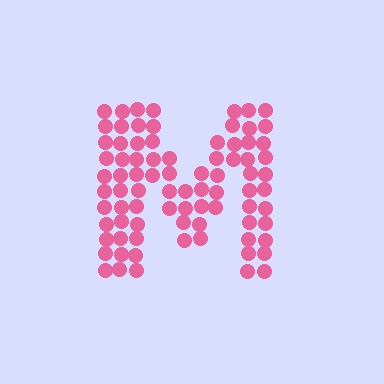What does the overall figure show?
The overall figure shows the letter M.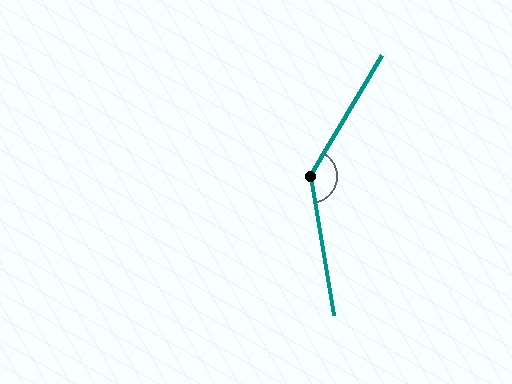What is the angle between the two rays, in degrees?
Approximately 140 degrees.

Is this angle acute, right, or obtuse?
It is obtuse.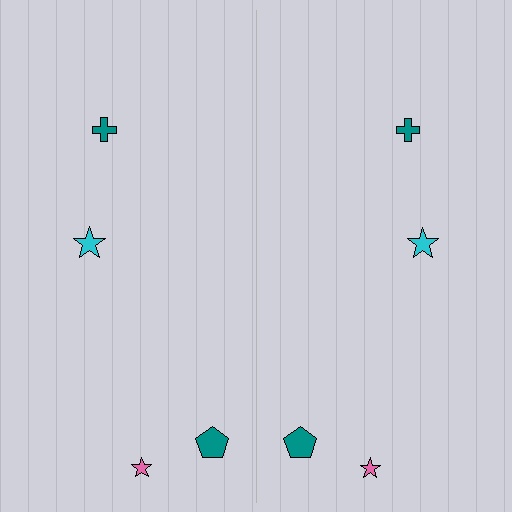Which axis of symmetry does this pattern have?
The pattern has a vertical axis of symmetry running through the center of the image.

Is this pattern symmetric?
Yes, this pattern has bilateral (reflection) symmetry.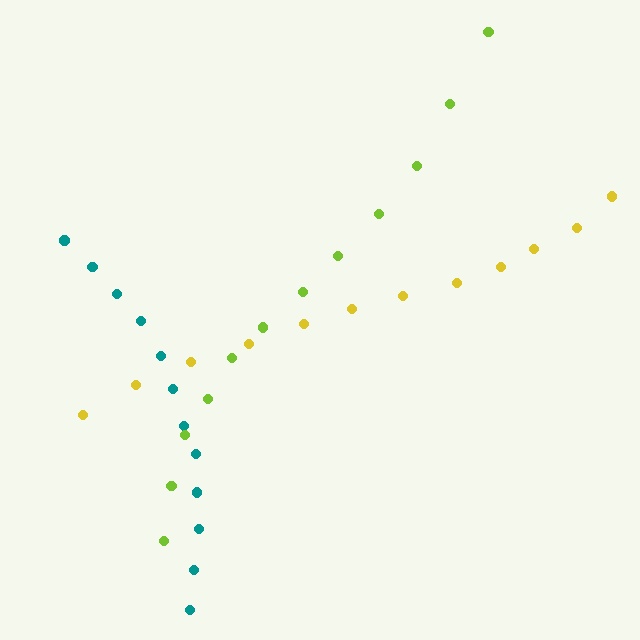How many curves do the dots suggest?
There are 3 distinct paths.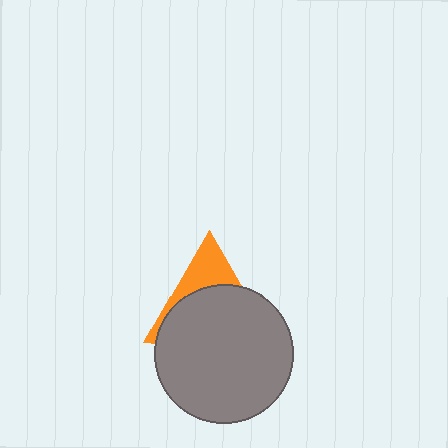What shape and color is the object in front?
The object in front is a gray circle.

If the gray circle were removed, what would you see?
You would see the complete orange triangle.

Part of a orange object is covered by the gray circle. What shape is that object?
It is a triangle.